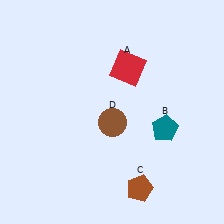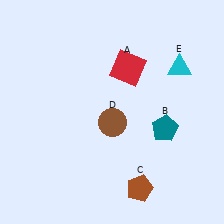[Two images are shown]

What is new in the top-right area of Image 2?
A cyan triangle (E) was added in the top-right area of Image 2.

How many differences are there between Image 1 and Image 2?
There is 1 difference between the two images.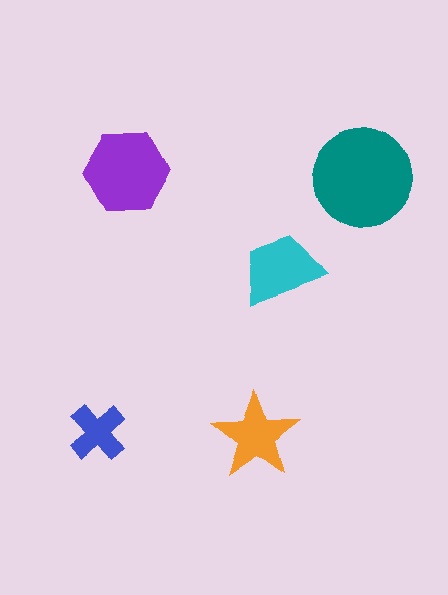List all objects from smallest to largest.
The blue cross, the orange star, the cyan trapezoid, the purple hexagon, the teal circle.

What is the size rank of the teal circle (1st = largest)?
1st.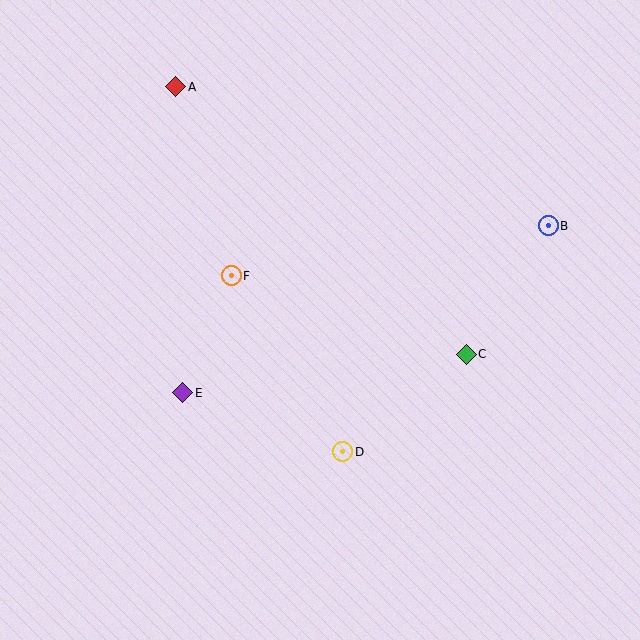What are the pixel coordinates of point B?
Point B is at (548, 226).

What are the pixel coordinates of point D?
Point D is at (343, 452).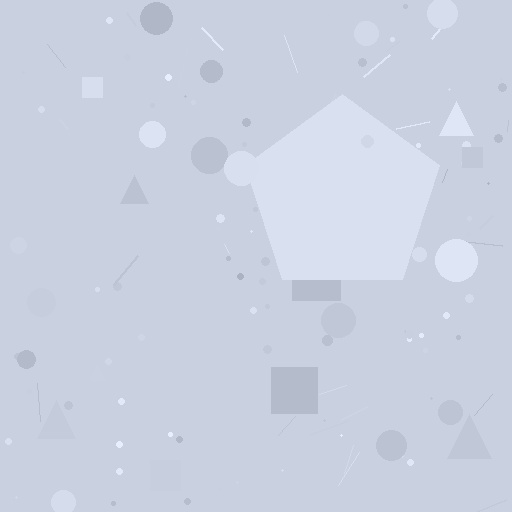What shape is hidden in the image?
A pentagon is hidden in the image.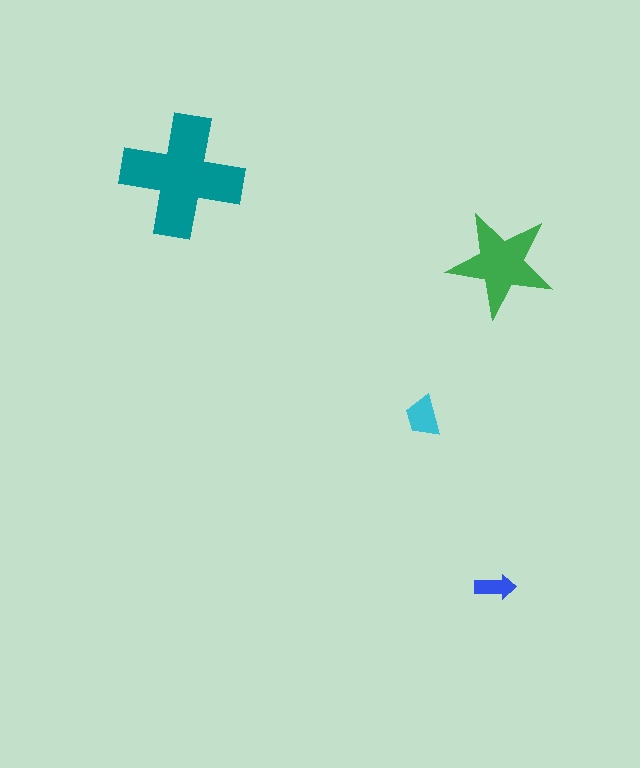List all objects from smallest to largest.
The blue arrow, the cyan trapezoid, the green star, the teal cross.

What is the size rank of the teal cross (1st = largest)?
1st.